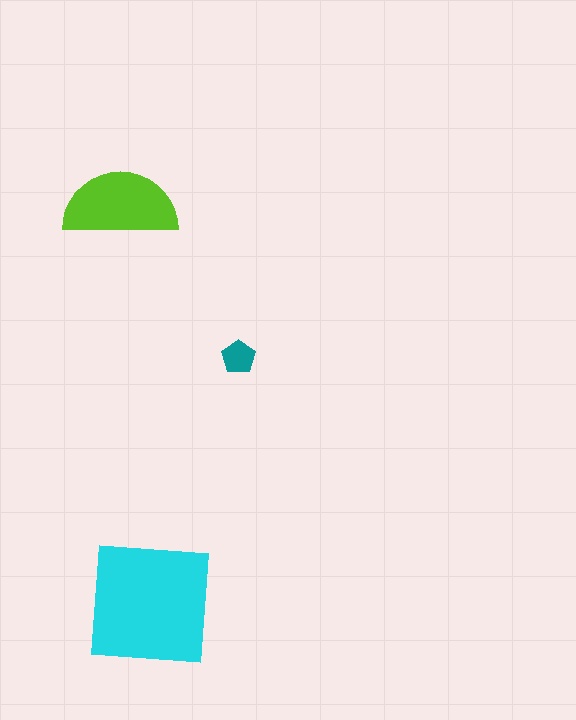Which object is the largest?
The cyan square.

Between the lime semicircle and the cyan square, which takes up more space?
The cyan square.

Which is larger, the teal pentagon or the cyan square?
The cyan square.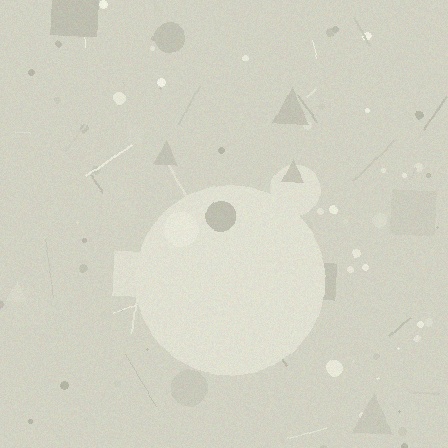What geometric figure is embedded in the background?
A circle is embedded in the background.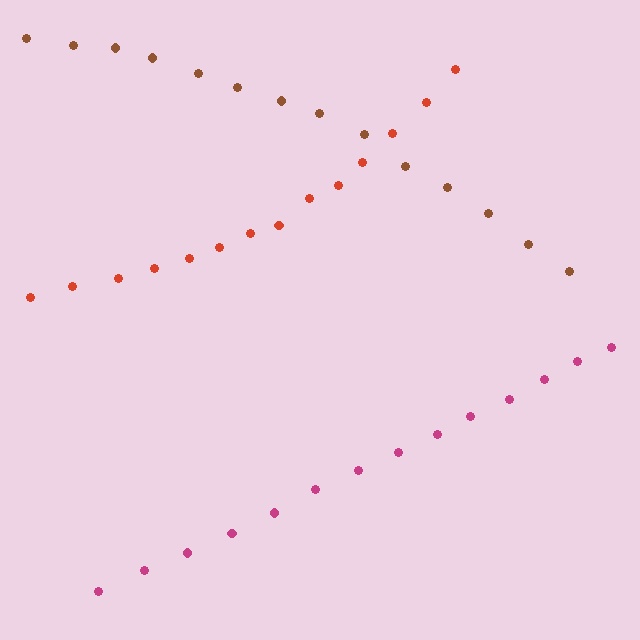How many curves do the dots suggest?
There are 3 distinct paths.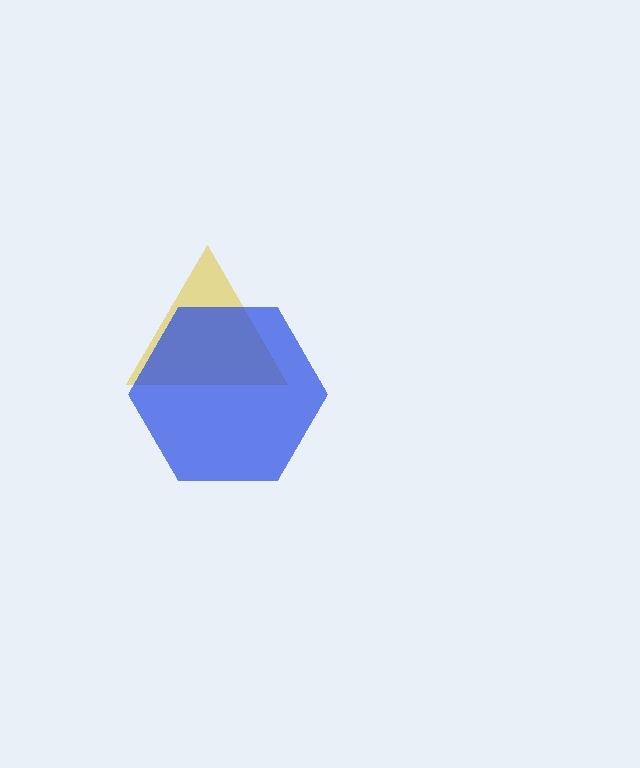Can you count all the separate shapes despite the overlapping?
Yes, there are 2 separate shapes.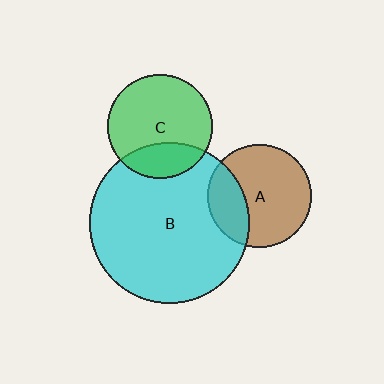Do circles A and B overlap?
Yes.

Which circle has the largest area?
Circle B (cyan).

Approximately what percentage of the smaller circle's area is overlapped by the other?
Approximately 30%.